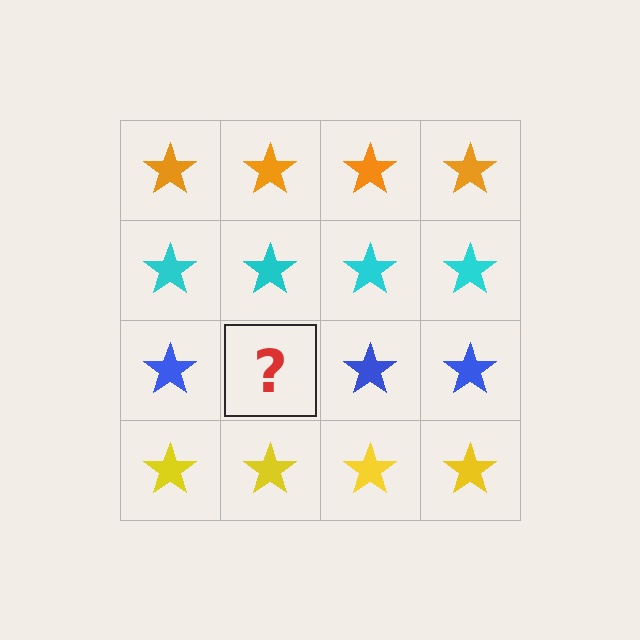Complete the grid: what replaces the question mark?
The question mark should be replaced with a blue star.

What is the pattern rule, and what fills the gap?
The rule is that each row has a consistent color. The gap should be filled with a blue star.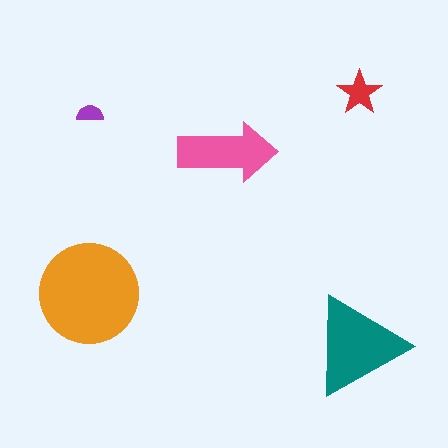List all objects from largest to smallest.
The orange circle, the teal triangle, the pink arrow, the red star, the purple semicircle.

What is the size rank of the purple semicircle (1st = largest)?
5th.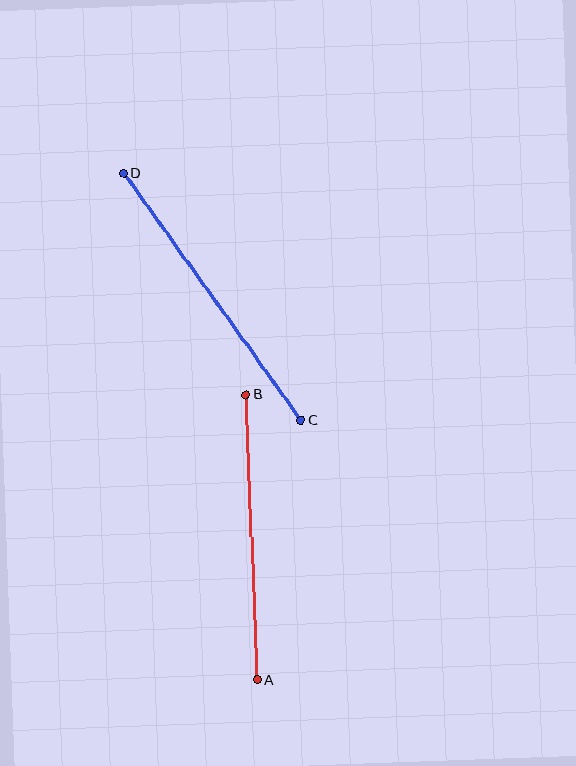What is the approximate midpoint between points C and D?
The midpoint is at approximately (212, 297) pixels.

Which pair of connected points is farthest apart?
Points C and D are farthest apart.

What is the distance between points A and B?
The distance is approximately 286 pixels.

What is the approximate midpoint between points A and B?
The midpoint is at approximately (252, 537) pixels.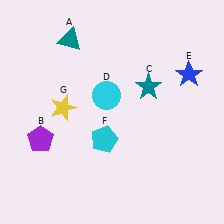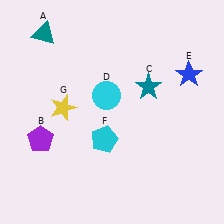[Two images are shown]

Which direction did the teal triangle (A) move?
The teal triangle (A) moved left.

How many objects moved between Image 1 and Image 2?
1 object moved between the two images.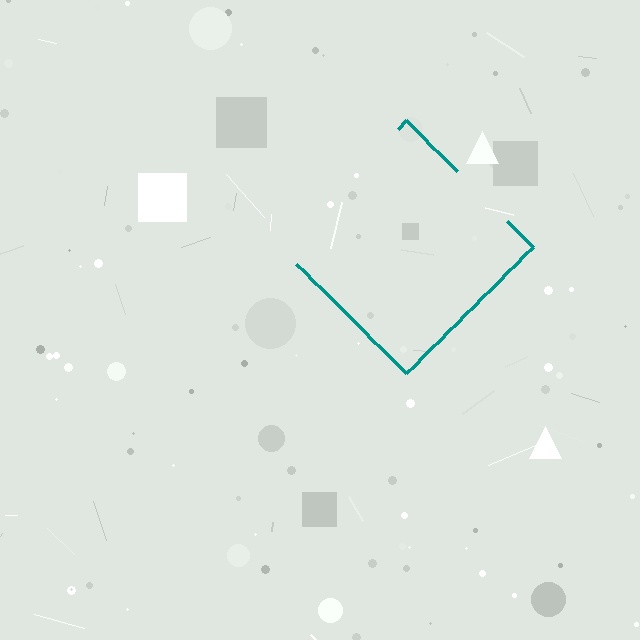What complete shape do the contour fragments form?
The contour fragments form a diamond.